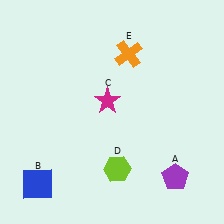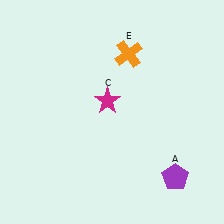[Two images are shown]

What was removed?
The lime hexagon (D), the blue square (B) were removed in Image 2.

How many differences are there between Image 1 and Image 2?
There are 2 differences between the two images.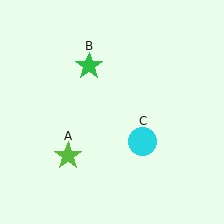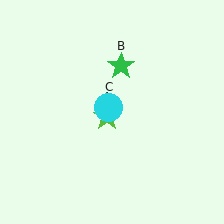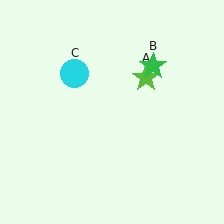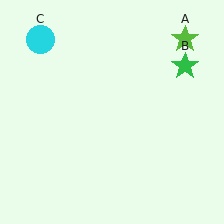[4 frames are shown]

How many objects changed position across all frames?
3 objects changed position: lime star (object A), green star (object B), cyan circle (object C).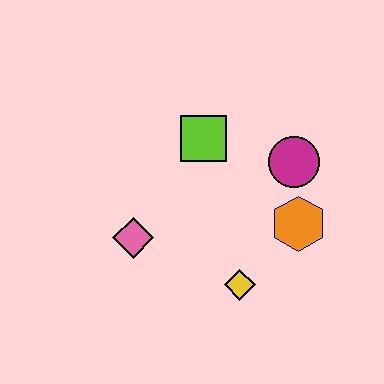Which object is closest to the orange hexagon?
The magenta circle is closest to the orange hexagon.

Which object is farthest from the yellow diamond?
The lime square is farthest from the yellow diamond.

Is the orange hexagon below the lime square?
Yes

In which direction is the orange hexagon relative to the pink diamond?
The orange hexagon is to the right of the pink diamond.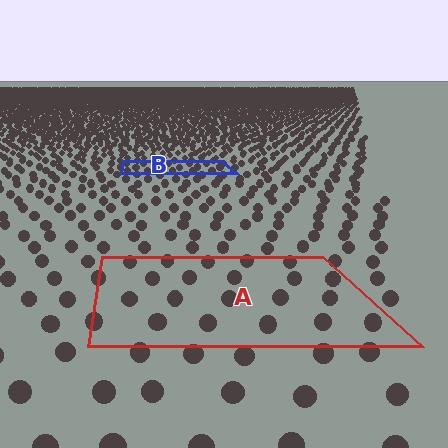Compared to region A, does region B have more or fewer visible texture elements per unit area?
Region B has more texture elements per unit area — they are packed more densely because it is farther away.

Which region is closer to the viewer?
Region A is closer. The texture elements there are larger and more spread out.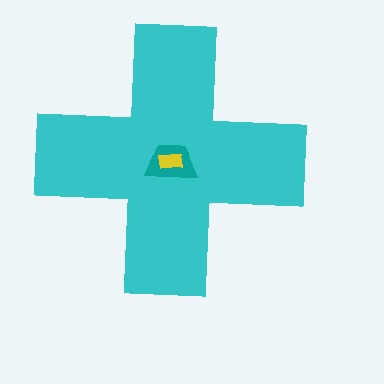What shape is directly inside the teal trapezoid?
The yellow rectangle.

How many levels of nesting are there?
3.